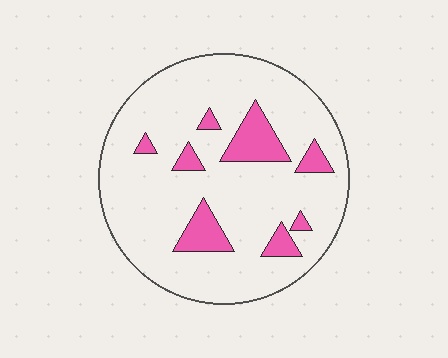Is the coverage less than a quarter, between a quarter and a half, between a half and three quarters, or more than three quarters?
Less than a quarter.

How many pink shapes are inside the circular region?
8.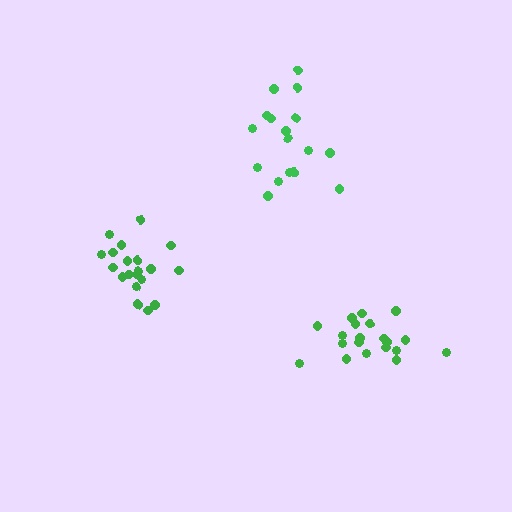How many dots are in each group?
Group 1: 20 dots, Group 2: 17 dots, Group 3: 20 dots (57 total).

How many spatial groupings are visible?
There are 3 spatial groupings.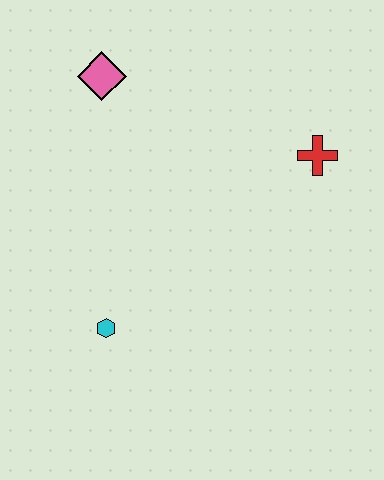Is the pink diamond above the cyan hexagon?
Yes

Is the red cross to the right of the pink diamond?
Yes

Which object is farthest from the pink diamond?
The cyan hexagon is farthest from the pink diamond.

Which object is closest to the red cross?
The pink diamond is closest to the red cross.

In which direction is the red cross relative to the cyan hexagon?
The red cross is to the right of the cyan hexagon.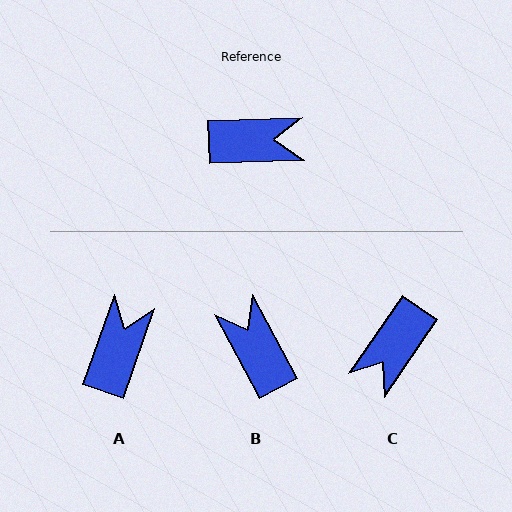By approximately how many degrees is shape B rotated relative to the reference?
Approximately 116 degrees counter-clockwise.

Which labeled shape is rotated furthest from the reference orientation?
C, about 126 degrees away.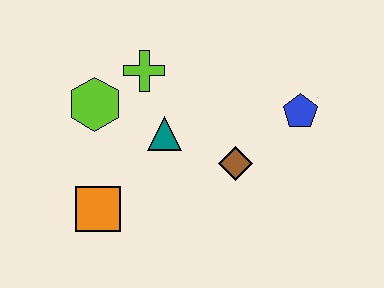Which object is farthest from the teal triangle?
The blue pentagon is farthest from the teal triangle.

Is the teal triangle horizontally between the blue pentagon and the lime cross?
Yes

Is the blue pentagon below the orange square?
No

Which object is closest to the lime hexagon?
The lime cross is closest to the lime hexagon.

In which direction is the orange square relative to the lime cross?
The orange square is below the lime cross.